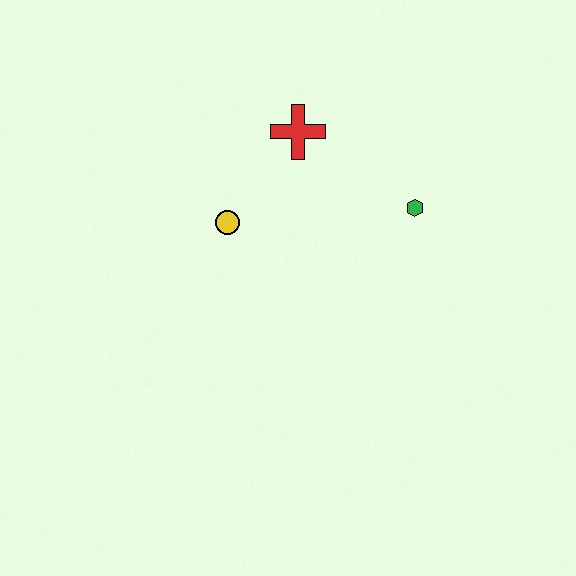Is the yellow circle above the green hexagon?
No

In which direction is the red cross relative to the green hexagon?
The red cross is to the left of the green hexagon.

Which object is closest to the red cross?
The yellow circle is closest to the red cross.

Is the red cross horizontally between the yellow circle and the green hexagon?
Yes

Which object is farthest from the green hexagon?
The yellow circle is farthest from the green hexagon.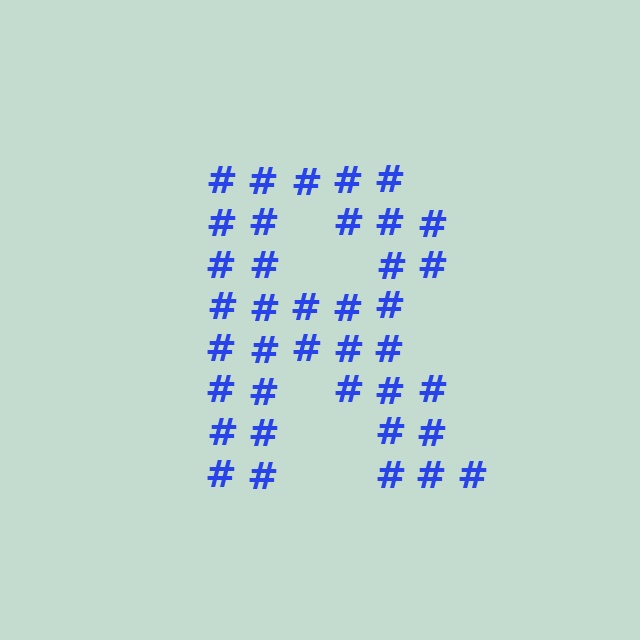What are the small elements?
The small elements are hash symbols.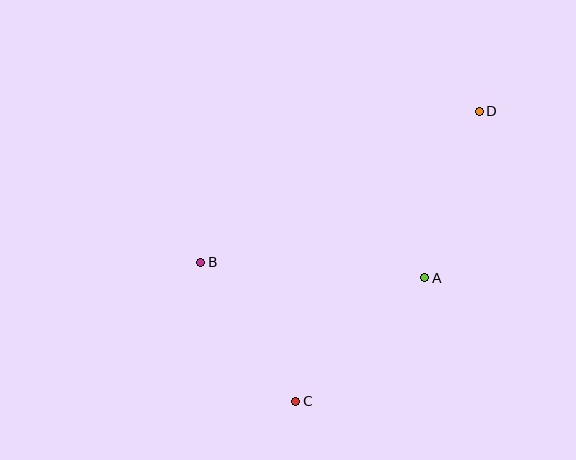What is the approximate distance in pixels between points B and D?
The distance between B and D is approximately 317 pixels.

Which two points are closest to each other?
Points B and C are closest to each other.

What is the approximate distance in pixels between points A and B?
The distance between A and B is approximately 225 pixels.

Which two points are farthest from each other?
Points C and D are farthest from each other.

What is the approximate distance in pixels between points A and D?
The distance between A and D is approximately 175 pixels.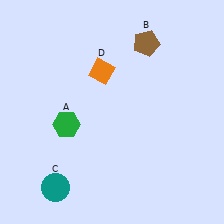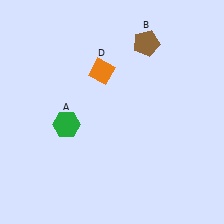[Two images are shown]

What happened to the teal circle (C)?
The teal circle (C) was removed in Image 2. It was in the bottom-left area of Image 1.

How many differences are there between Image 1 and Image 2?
There is 1 difference between the two images.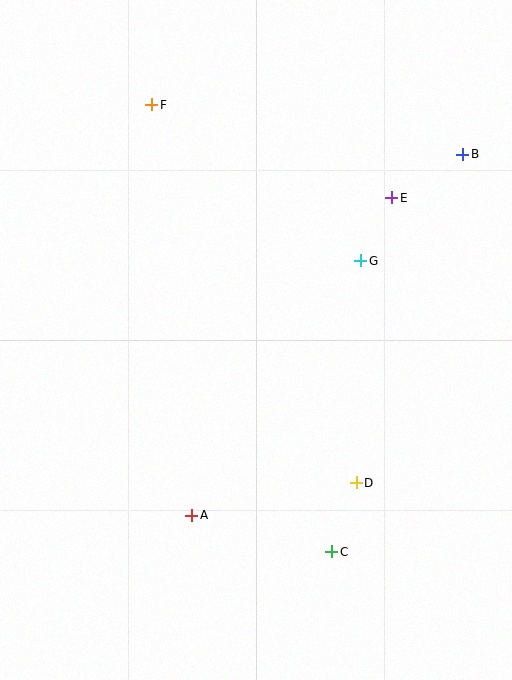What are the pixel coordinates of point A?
Point A is at (192, 515).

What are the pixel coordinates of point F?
Point F is at (152, 105).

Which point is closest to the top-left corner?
Point F is closest to the top-left corner.